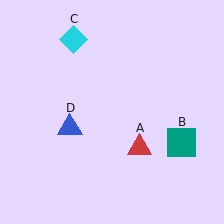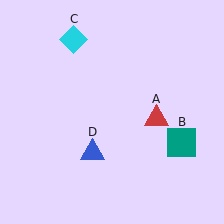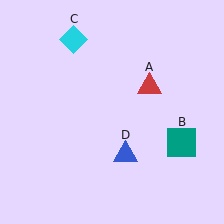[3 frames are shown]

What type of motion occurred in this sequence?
The red triangle (object A), blue triangle (object D) rotated counterclockwise around the center of the scene.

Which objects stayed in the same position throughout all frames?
Teal square (object B) and cyan diamond (object C) remained stationary.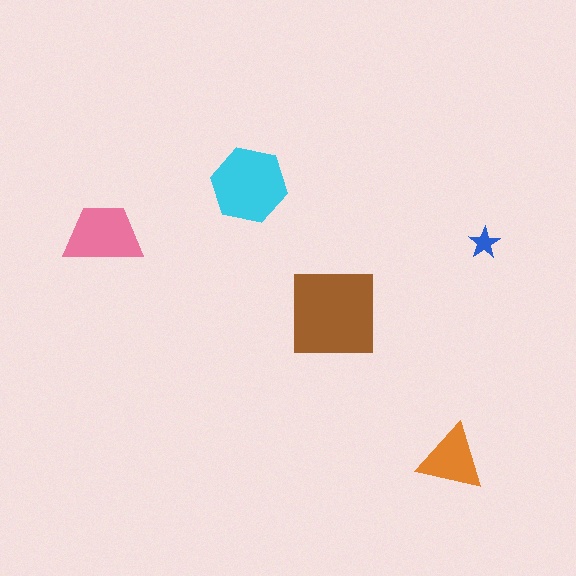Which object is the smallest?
The blue star.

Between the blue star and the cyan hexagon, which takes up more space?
The cyan hexagon.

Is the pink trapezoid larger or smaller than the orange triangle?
Larger.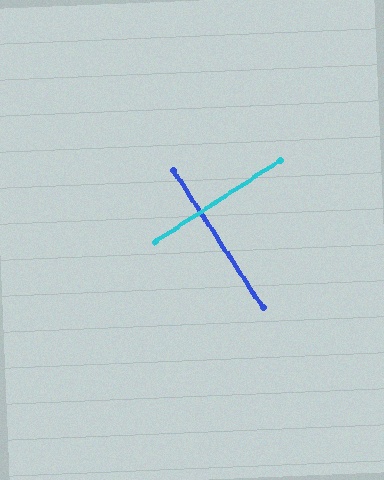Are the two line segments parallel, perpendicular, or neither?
Perpendicular — they meet at approximately 90°.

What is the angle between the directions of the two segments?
Approximately 90 degrees.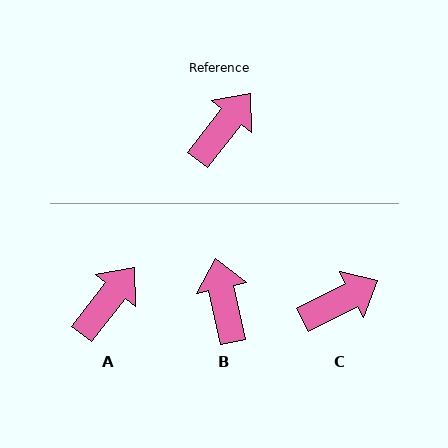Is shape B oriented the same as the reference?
No, it is off by about 50 degrees.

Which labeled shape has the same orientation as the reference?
A.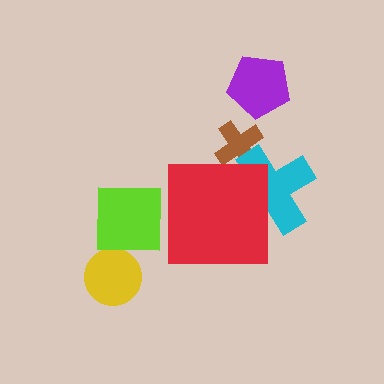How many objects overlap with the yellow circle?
1 object overlaps with the yellow circle.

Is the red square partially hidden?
No, no other shape covers it.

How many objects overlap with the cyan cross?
2 objects overlap with the cyan cross.